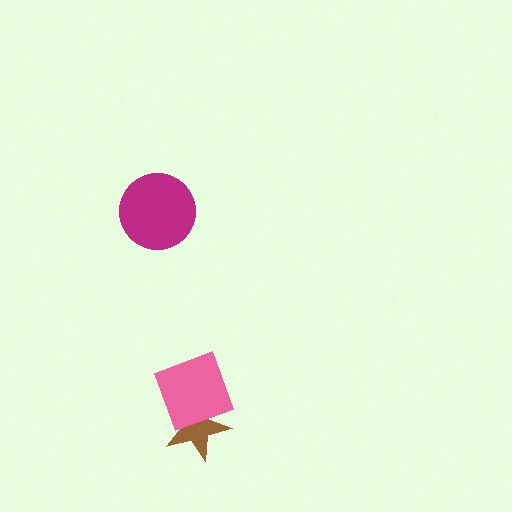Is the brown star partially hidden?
Yes, it is partially covered by another shape.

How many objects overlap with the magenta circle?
0 objects overlap with the magenta circle.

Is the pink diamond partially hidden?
No, no other shape covers it.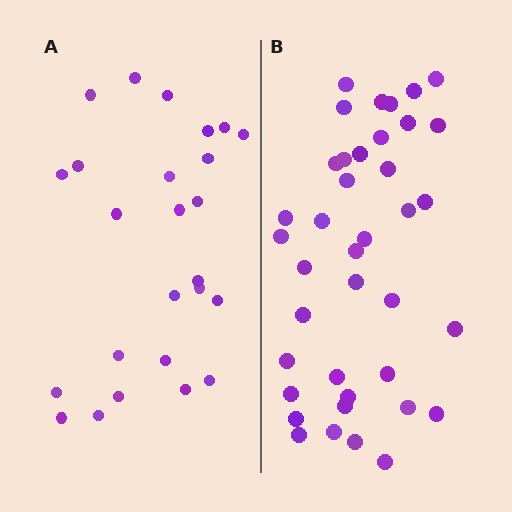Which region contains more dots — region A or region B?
Region B (the right region) has more dots.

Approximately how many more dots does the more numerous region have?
Region B has approximately 15 more dots than region A.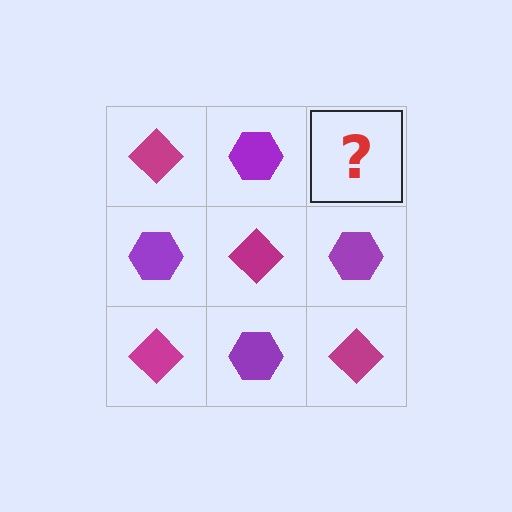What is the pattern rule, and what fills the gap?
The rule is that it alternates magenta diamond and purple hexagon in a checkerboard pattern. The gap should be filled with a magenta diamond.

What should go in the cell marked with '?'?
The missing cell should contain a magenta diamond.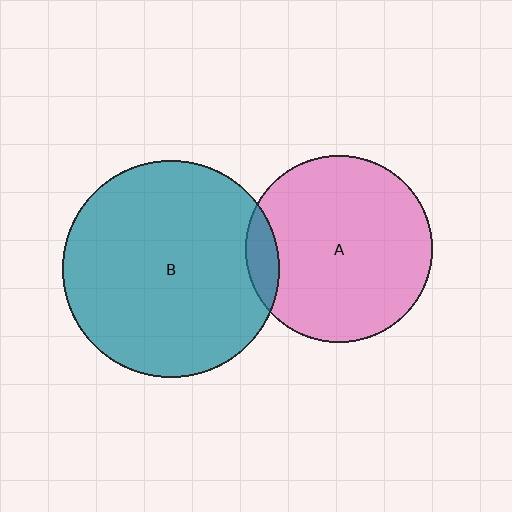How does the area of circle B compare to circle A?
Approximately 1.3 times.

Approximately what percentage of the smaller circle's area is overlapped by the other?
Approximately 10%.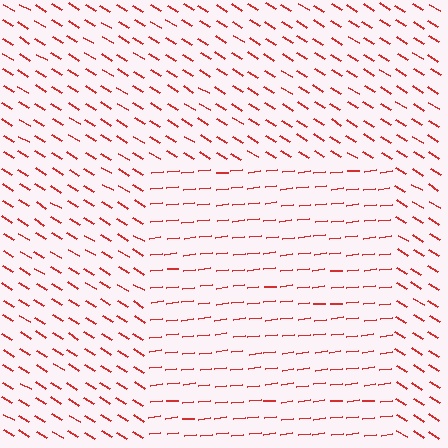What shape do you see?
I see a rectangle.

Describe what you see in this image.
The image is filled with small red line segments. A rectangle region in the image has lines oriented differently from the surrounding lines, creating a visible texture boundary.